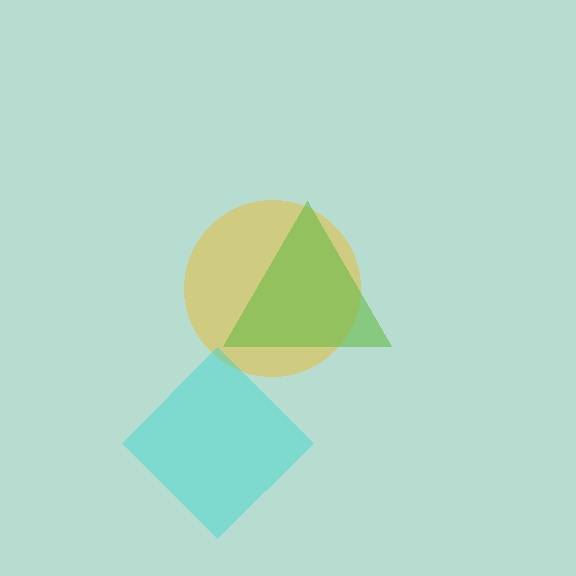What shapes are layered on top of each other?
The layered shapes are: a yellow circle, a cyan diamond, a lime triangle.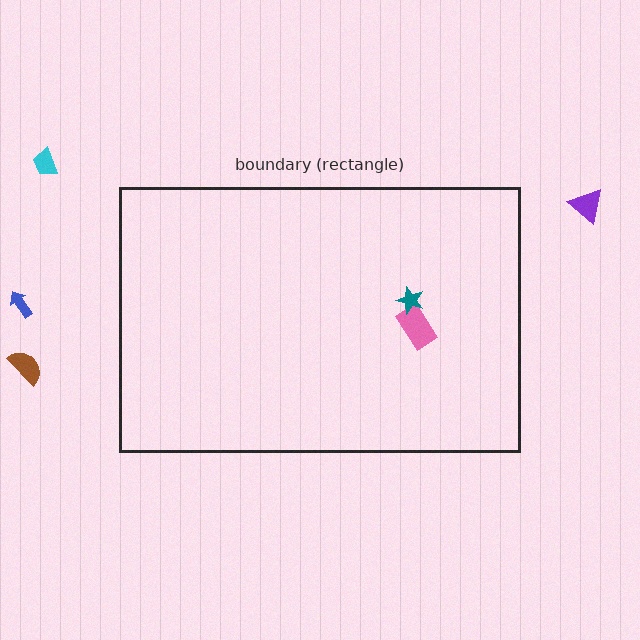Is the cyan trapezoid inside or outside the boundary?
Outside.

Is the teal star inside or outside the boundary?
Inside.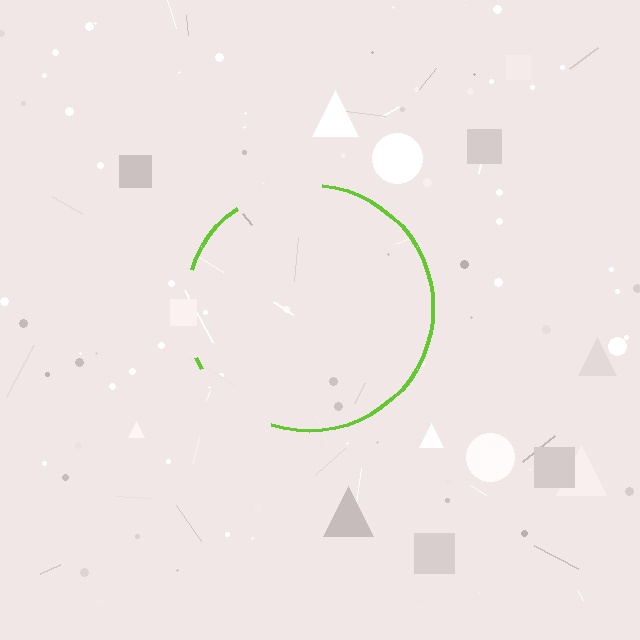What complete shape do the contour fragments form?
The contour fragments form a circle.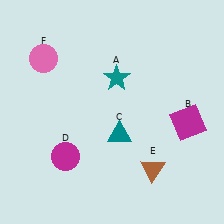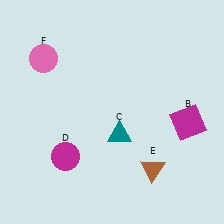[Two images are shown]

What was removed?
The teal star (A) was removed in Image 2.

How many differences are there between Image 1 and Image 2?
There is 1 difference between the two images.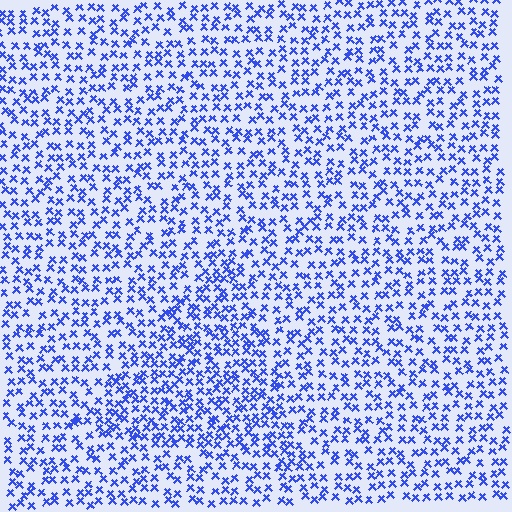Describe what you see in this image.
The image contains small blue elements arranged at two different densities. A triangle-shaped region is visible where the elements are more densely packed than the surrounding area.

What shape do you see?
I see a triangle.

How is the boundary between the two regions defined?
The boundary is defined by a change in element density (approximately 1.5x ratio). All elements are the same color, size, and shape.